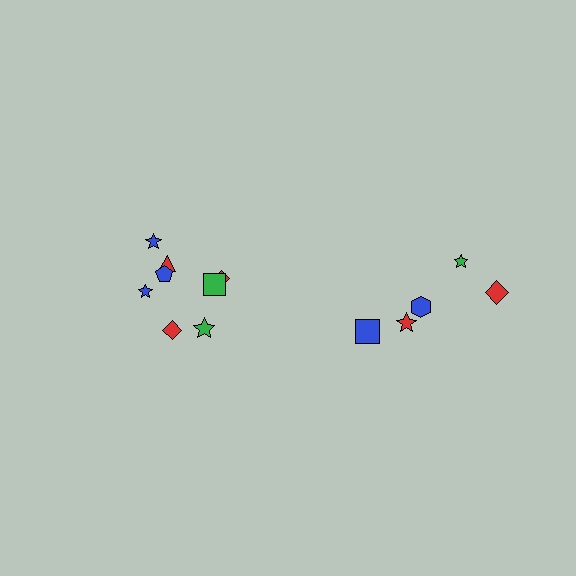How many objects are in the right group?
There are 5 objects.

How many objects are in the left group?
There are 8 objects.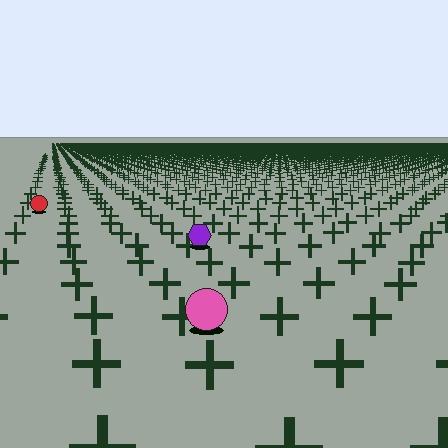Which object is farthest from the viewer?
The red circle is farthest from the viewer. It appears smaller and the ground texture around it is denser.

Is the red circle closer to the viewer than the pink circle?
No. The pink circle is closer — you can tell from the texture gradient: the ground texture is coarser near it.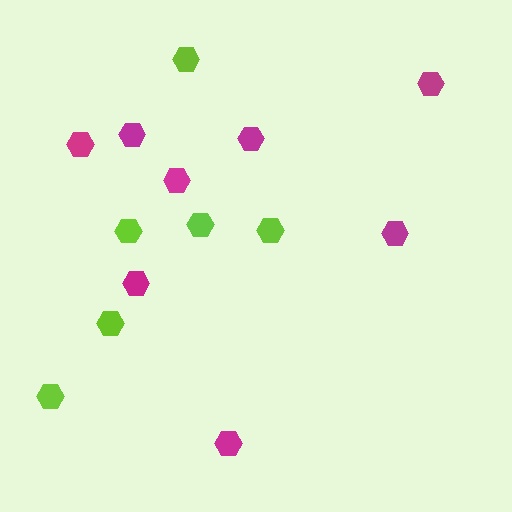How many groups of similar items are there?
There are 2 groups: one group of lime hexagons (6) and one group of magenta hexagons (8).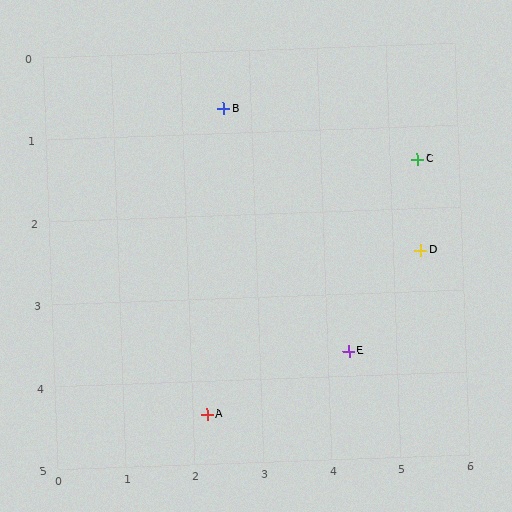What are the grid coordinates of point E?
Point E is at approximately (4.3, 3.7).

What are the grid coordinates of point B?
Point B is at approximately (2.6, 0.7).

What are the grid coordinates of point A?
Point A is at approximately (2.2, 4.4).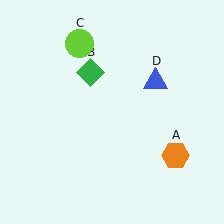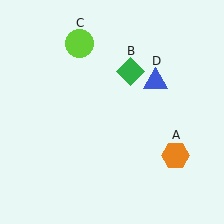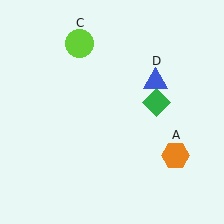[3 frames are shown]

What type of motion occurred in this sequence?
The green diamond (object B) rotated clockwise around the center of the scene.